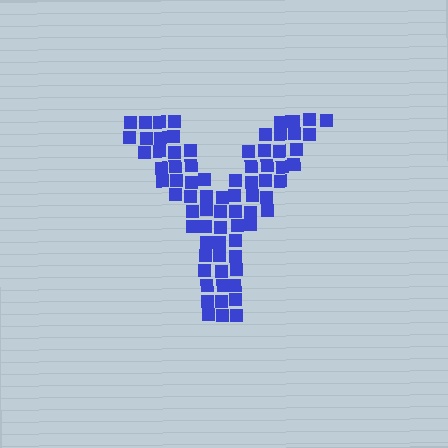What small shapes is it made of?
It is made of small squares.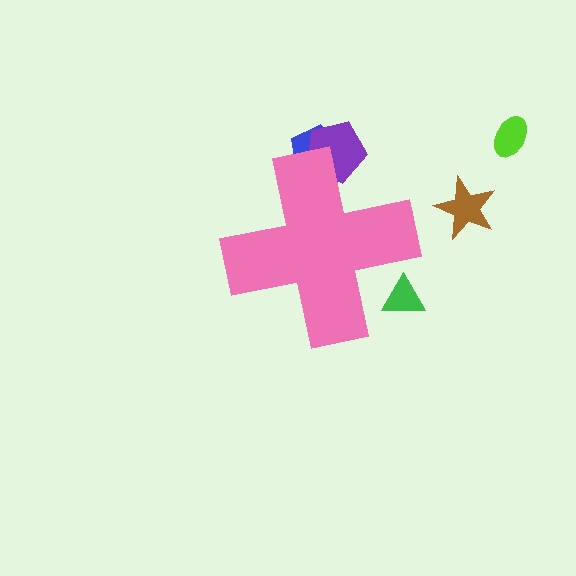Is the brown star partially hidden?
No, the brown star is fully visible.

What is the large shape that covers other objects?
A pink cross.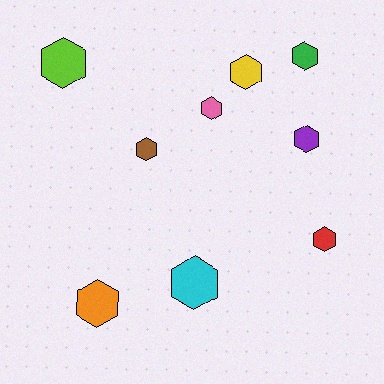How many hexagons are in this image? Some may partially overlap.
There are 9 hexagons.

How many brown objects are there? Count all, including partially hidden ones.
There is 1 brown object.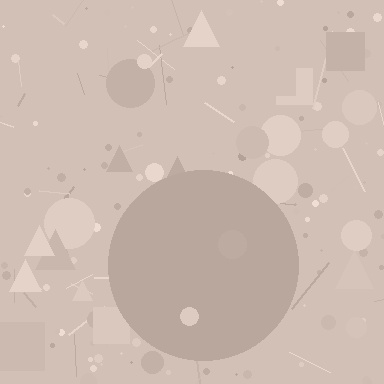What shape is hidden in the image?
A circle is hidden in the image.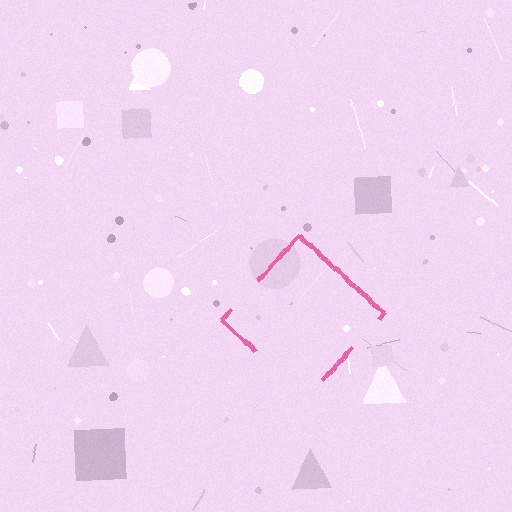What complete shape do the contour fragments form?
The contour fragments form a diamond.